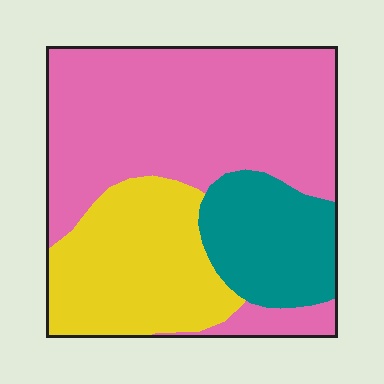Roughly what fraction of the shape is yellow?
Yellow takes up between a sixth and a third of the shape.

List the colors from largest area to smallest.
From largest to smallest: pink, yellow, teal.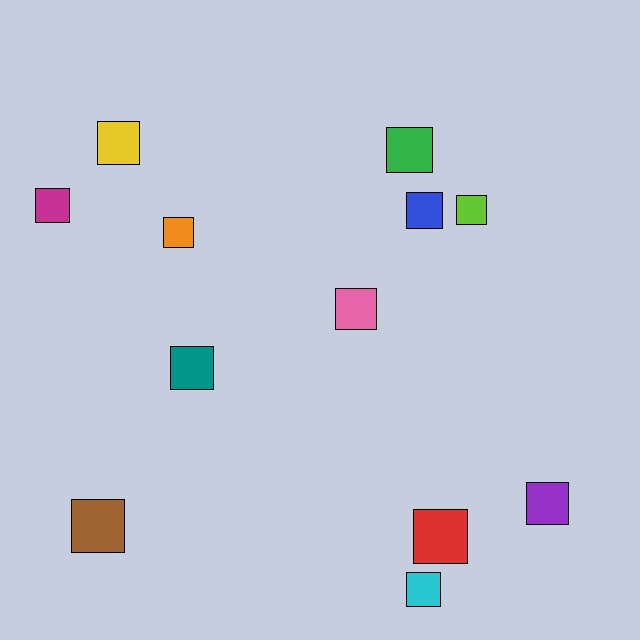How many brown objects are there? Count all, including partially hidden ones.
There is 1 brown object.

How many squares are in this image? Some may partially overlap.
There are 12 squares.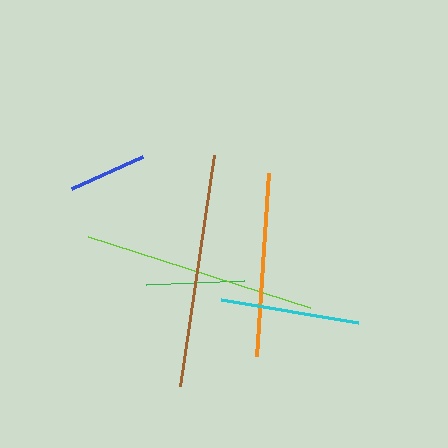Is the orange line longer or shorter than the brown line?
The brown line is longer than the orange line.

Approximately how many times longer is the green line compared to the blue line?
The green line is approximately 1.3 times the length of the blue line.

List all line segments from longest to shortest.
From longest to shortest: brown, lime, orange, cyan, green, blue.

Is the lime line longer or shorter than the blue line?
The lime line is longer than the blue line.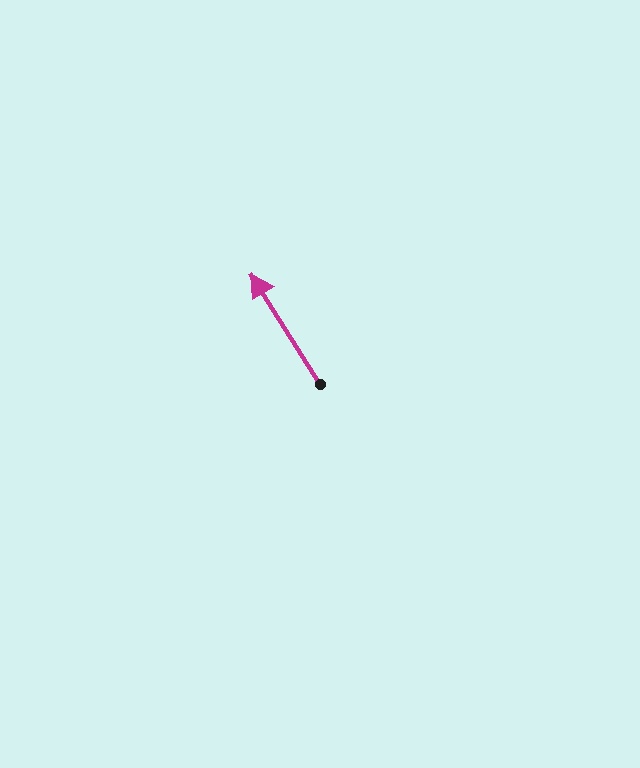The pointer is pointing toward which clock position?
Roughly 11 o'clock.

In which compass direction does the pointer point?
Northwest.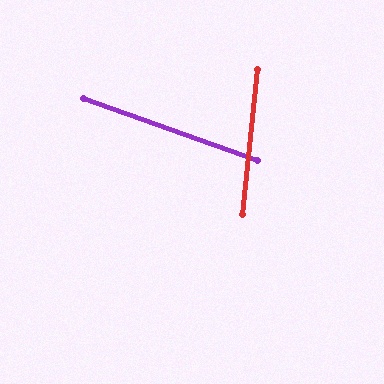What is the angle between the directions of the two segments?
Approximately 76 degrees.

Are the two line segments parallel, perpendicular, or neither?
Neither parallel nor perpendicular — they differ by about 76°.